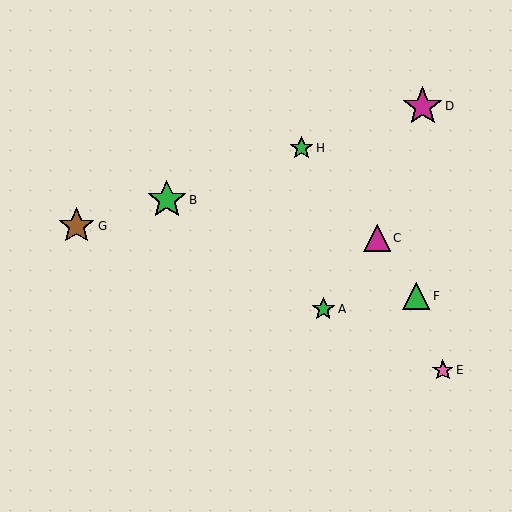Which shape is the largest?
The magenta star (labeled D) is the largest.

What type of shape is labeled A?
Shape A is a green star.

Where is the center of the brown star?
The center of the brown star is at (77, 226).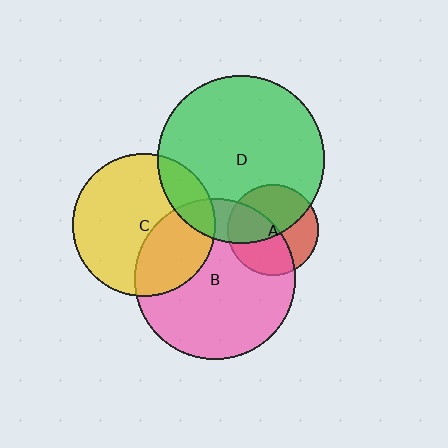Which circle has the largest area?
Circle D (green).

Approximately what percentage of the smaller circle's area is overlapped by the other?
Approximately 15%.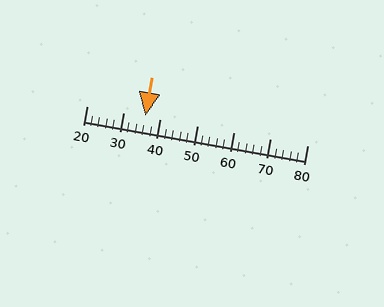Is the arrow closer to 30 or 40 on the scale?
The arrow is closer to 40.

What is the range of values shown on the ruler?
The ruler shows values from 20 to 80.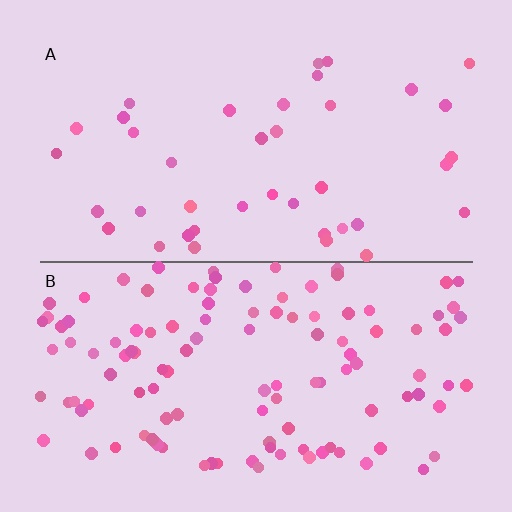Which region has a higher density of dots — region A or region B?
B (the bottom).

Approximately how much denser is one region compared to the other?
Approximately 2.9× — region B over region A.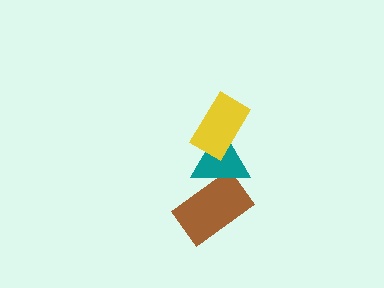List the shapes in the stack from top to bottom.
From top to bottom: the yellow rectangle, the teal triangle, the brown rectangle.